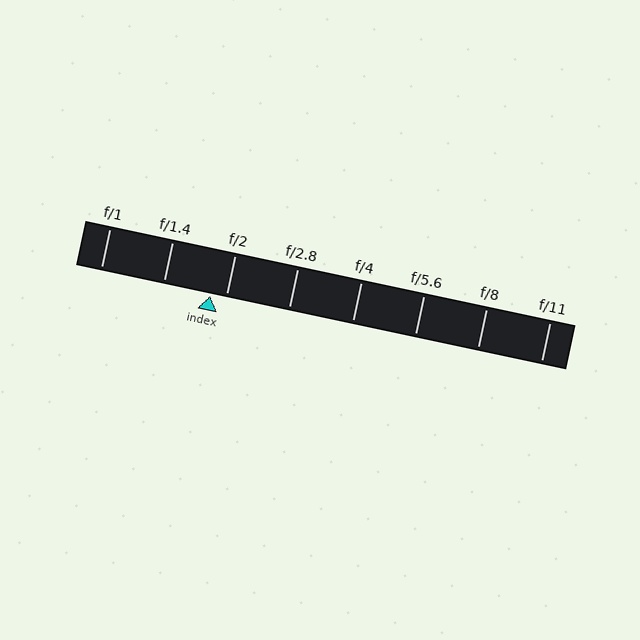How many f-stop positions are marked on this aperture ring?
There are 8 f-stop positions marked.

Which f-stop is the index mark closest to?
The index mark is closest to f/2.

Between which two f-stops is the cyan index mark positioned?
The index mark is between f/1.4 and f/2.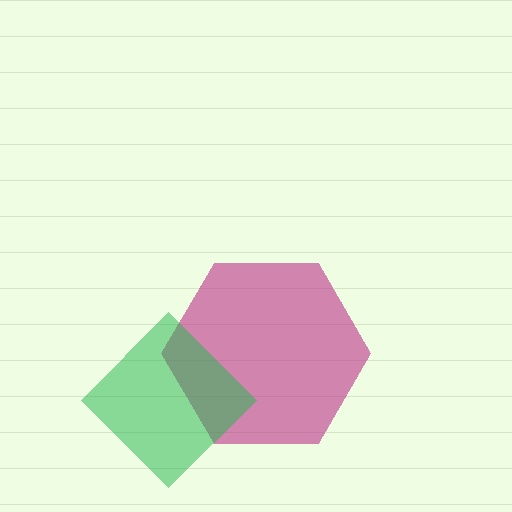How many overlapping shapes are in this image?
There are 2 overlapping shapes in the image.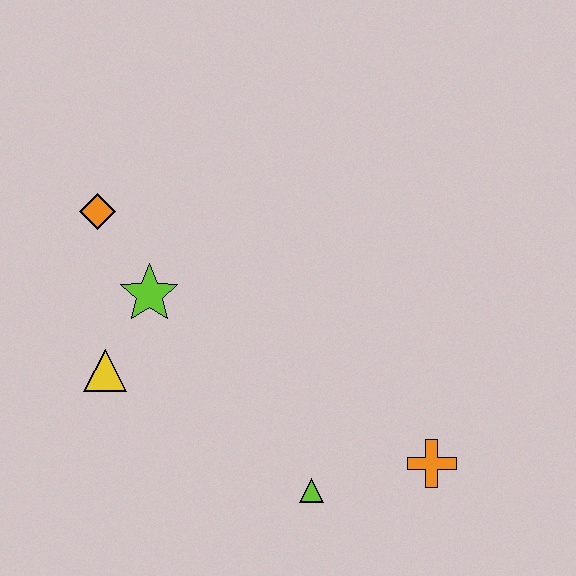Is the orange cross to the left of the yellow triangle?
No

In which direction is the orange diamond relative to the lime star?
The orange diamond is above the lime star.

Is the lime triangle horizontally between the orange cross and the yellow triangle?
Yes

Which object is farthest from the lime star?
The orange cross is farthest from the lime star.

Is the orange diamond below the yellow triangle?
No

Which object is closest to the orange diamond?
The lime star is closest to the orange diamond.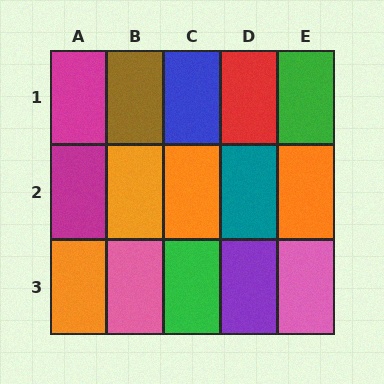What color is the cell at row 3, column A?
Orange.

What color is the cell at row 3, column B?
Pink.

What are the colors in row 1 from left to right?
Magenta, brown, blue, red, green.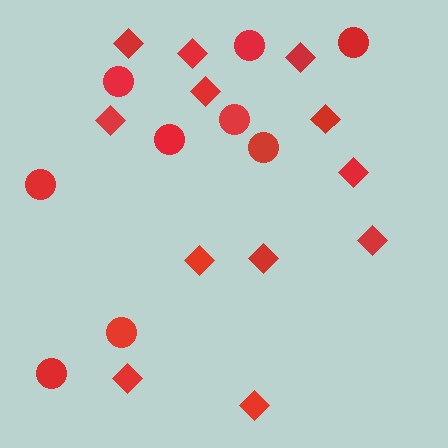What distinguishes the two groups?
There are 2 groups: one group of diamonds (12) and one group of circles (9).